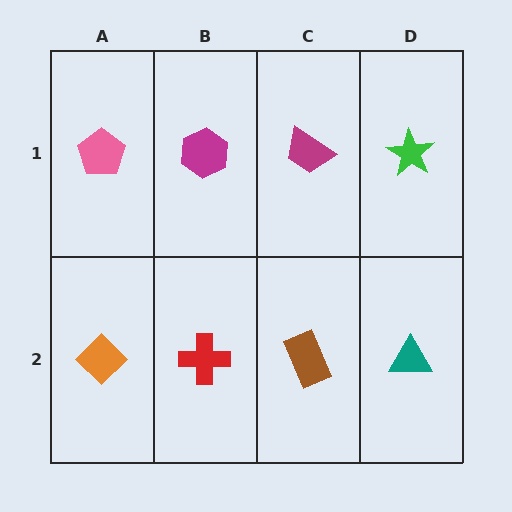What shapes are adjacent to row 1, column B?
A red cross (row 2, column B), a pink pentagon (row 1, column A), a magenta trapezoid (row 1, column C).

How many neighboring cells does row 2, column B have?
3.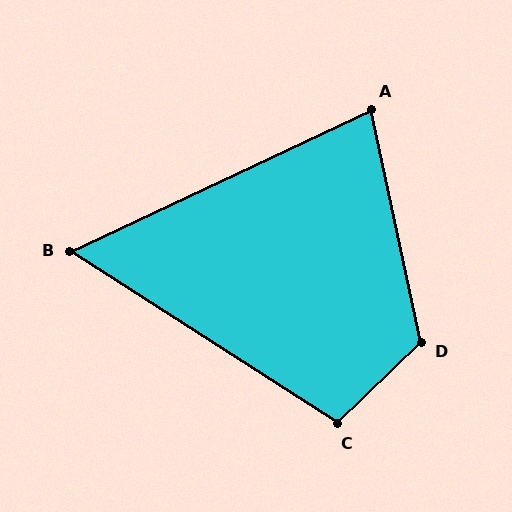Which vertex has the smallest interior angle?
B, at approximately 58 degrees.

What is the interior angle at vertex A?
Approximately 77 degrees (acute).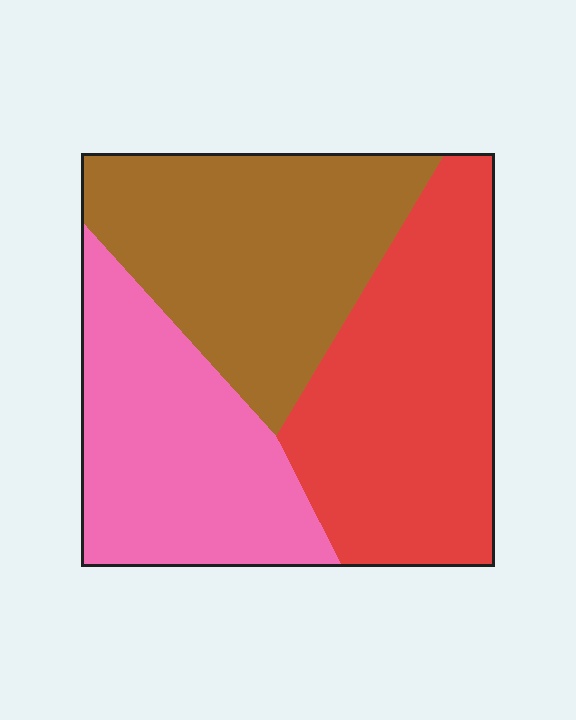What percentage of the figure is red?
Red covers roughly 35% of the figure.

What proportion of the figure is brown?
Brown covers about 35% of the figure.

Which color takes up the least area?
Pink, at roughly 30%.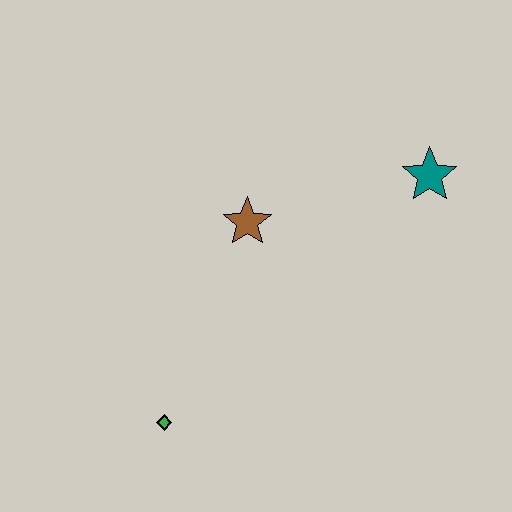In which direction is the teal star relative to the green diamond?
The teal star is to the right of the green diamond.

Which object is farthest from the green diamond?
The teal star is farthest from the green diamond.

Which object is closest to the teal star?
The brown star is closest to the teal star.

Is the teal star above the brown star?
Yes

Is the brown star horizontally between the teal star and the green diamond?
Yes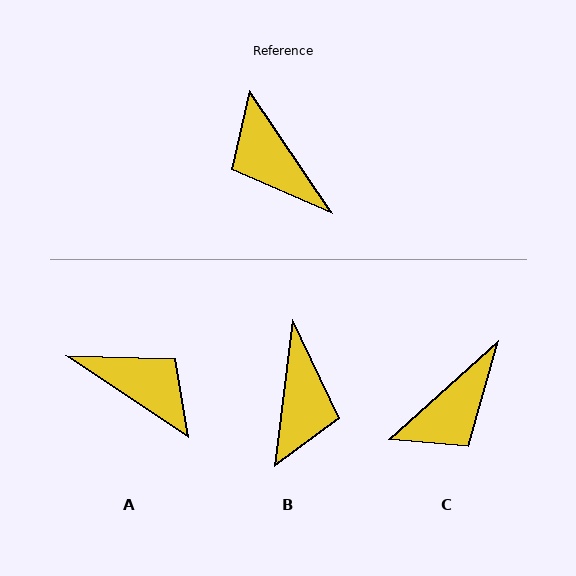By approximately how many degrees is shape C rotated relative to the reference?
Approximately 97 degrees counter-clockwise.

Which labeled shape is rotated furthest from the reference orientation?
A, about 158 degrees away.